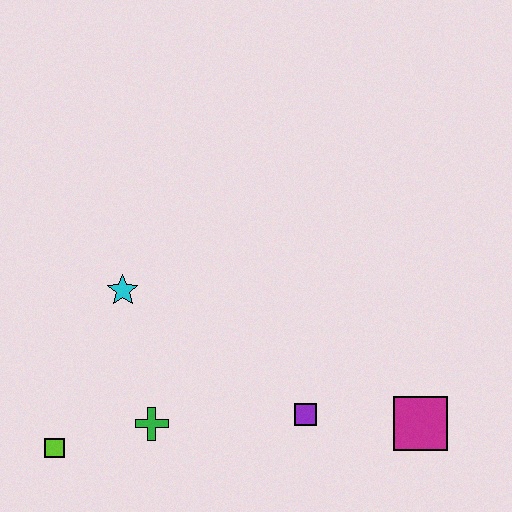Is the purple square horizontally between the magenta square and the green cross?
Yes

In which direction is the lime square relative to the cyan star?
The lime square is below the cyan star.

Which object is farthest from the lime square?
The magenta square is farthest from the lime square.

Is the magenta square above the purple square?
No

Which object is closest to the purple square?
The magenta square is closest to the purple square.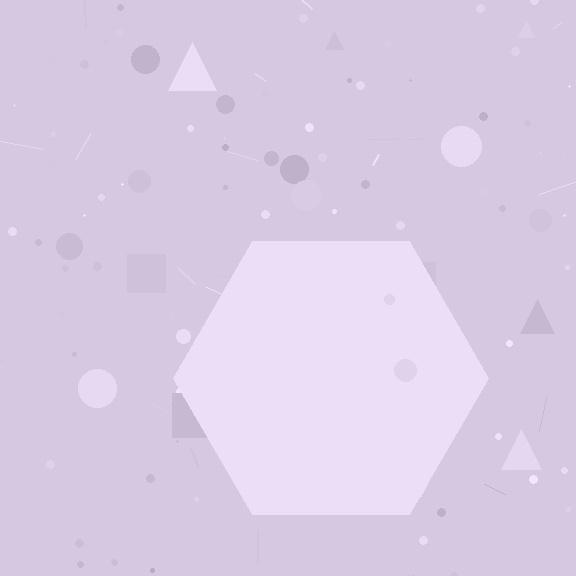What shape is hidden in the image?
A hexagon is hidden in the image.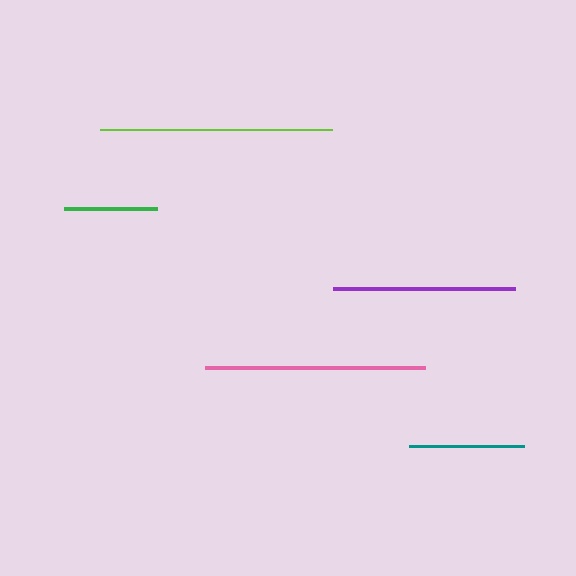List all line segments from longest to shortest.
From longest to shortest: lime, pink, purple, teal, green.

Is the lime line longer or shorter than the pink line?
The lime line is longer than the pink line.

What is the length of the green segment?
The green segment is approximately 93 pixels long.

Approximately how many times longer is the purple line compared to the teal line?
The purple line is approximately 1.6 times the length of the teal line.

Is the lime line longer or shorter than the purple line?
The lime line is longer than the purple line.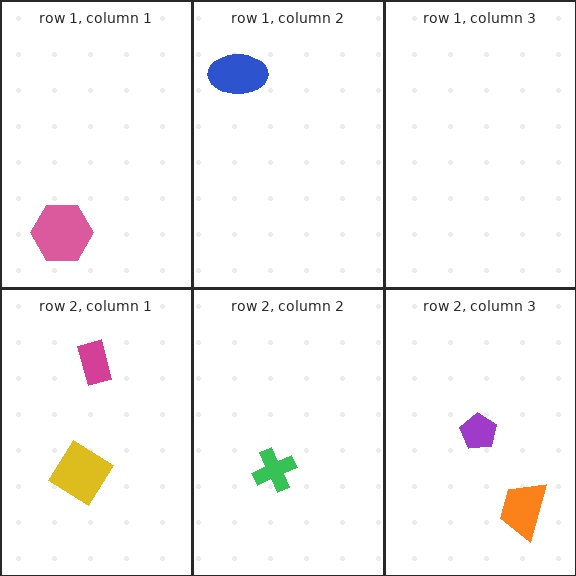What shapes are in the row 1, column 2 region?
The blue ellipse.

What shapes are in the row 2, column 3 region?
The purple pentagon, the orange trapezoid.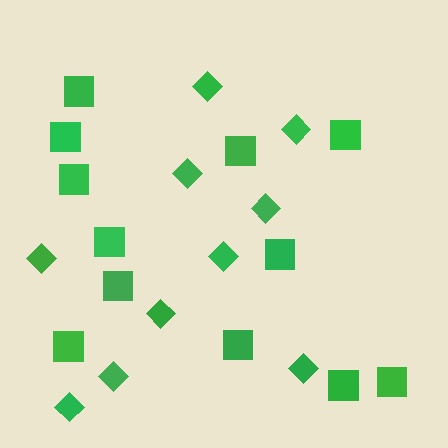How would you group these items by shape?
There are 2 groups: one group of diamonds (10) and one group of squares (12).